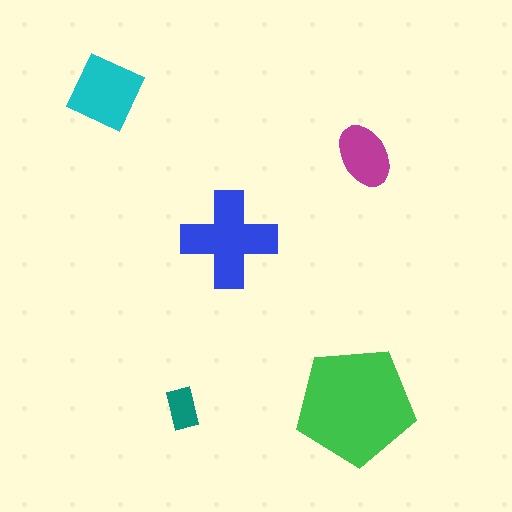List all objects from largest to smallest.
The green pentagon, the blue cross, the cyan diamond, the magenta ellipse, the teal rectangle.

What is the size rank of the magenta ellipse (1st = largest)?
4th.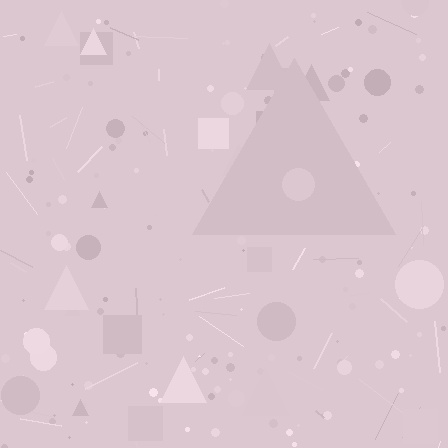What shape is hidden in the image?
A triangle is hidden in the image.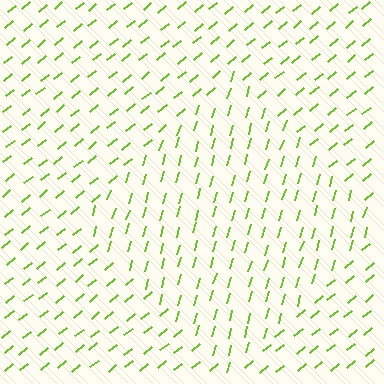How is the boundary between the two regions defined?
The boundary is defined purely by a change in line orientation (approximately 34 degrees difference). All lines are the same color and thickness.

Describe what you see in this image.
The image is filled with small lime line segments. A diamond region in the image has lines oriented differently from the surrounding lines, creating a visible texture boundary.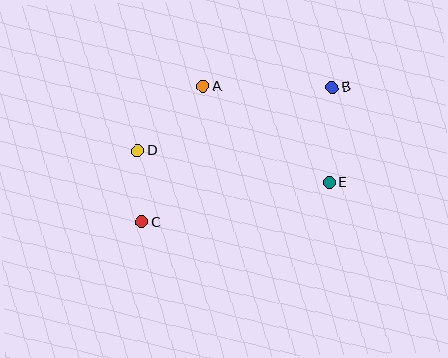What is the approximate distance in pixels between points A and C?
The distance between A and C is approximately 149 pixels.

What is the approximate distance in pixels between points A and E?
The distance between A and E is approximately 159 pixels.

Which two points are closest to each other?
Points C and D are closest to each other.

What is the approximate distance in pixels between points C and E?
The distance between C and E is approximately 192 pixels.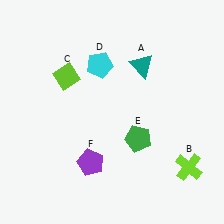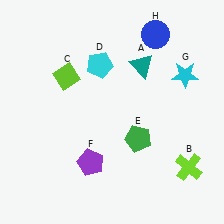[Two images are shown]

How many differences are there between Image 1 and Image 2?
There are 2 differences between the two images.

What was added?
A cyan star (G), a blue circle (H) were added in Image 2.